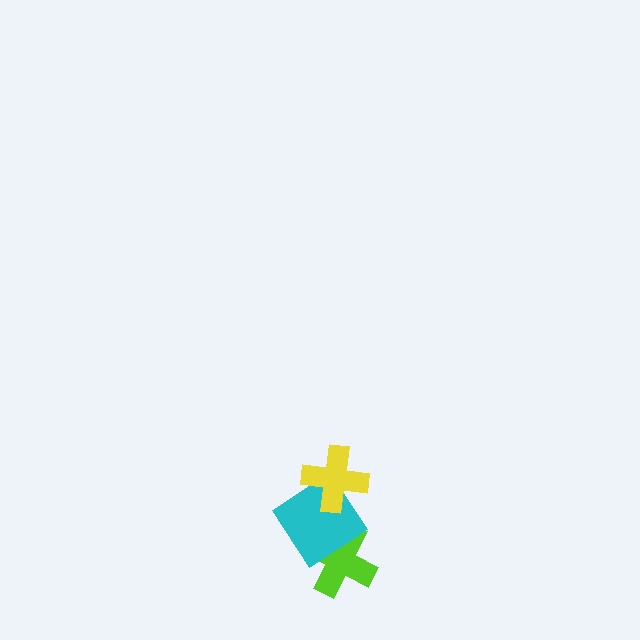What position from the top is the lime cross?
The lime cross is 3rd from the top.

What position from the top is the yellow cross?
The yellow cross is 1st from the top.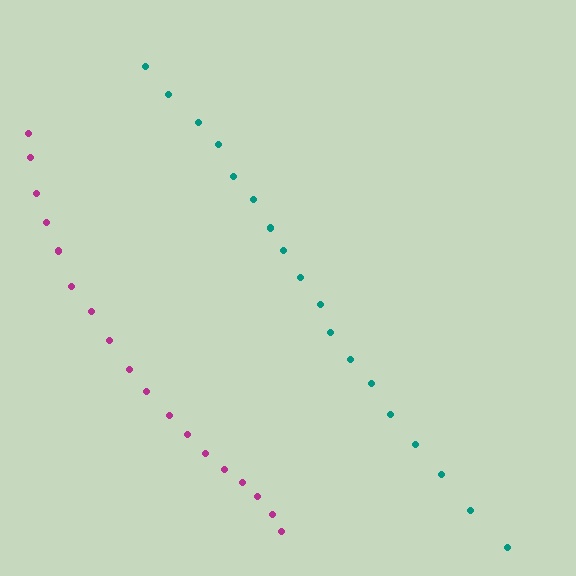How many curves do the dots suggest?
There are 2 distinct paths.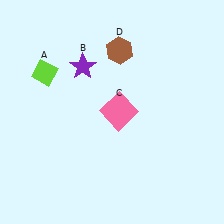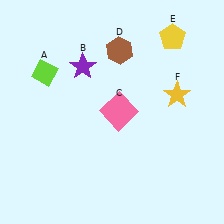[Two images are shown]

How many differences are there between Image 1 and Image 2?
There are 2 differences between the two images.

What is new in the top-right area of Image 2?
A yellow star (F) was added in the top-right area of Image 2.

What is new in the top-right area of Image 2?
A yellow pentagon (E) was added in the top-right area of Image 2.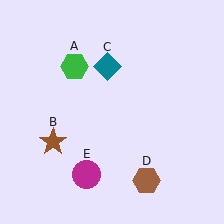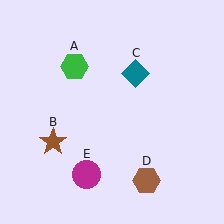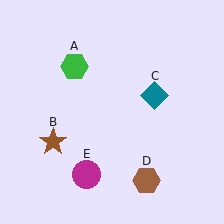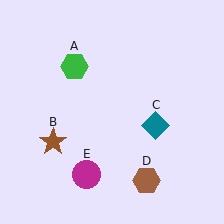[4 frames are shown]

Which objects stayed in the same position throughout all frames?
Green hexagon (object A) and brown star (object B) and brown hexagon (object D) and magenta circle (object E) remained stationary.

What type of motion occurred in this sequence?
The teal diamond (object C) rotated clockwise around the center of the scene.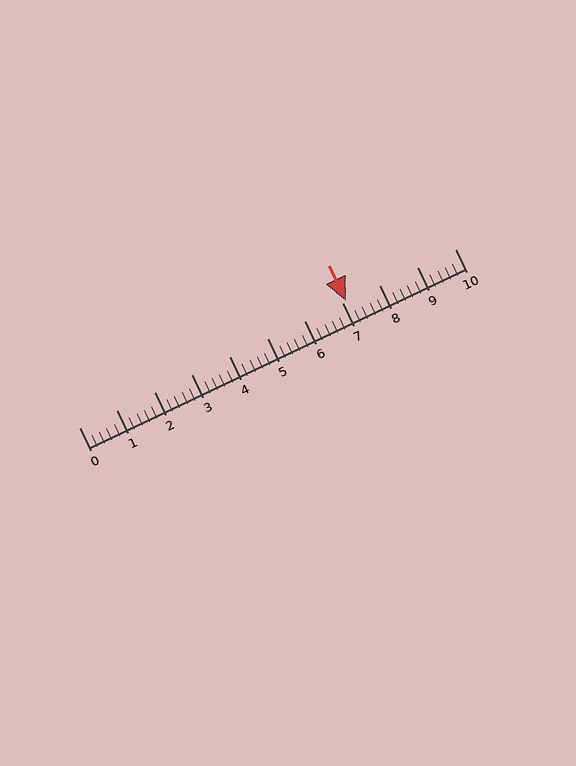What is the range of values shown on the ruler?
The ruler shows values from 0 to 10.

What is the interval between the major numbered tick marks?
The major tick marks are spaced 1 units apart.